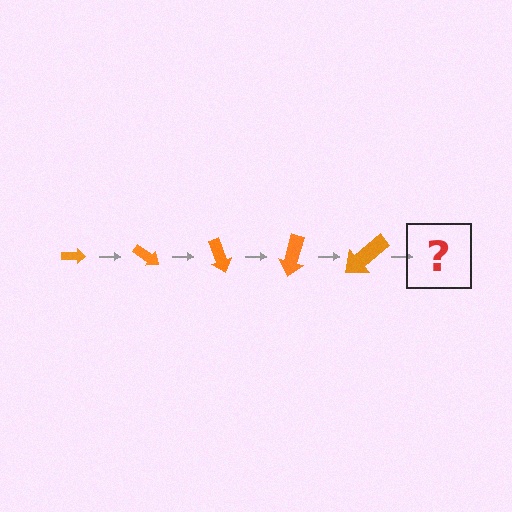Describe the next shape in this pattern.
It should be an arrow, larger than the previous one and rotated 175 degrees from the start.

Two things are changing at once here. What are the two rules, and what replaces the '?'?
The two rules are that the arrow grows larger each step and it rotates 35 degrees each step. The '?' should be an arrow, larger than the previous one and rotated 175 degrees from the start.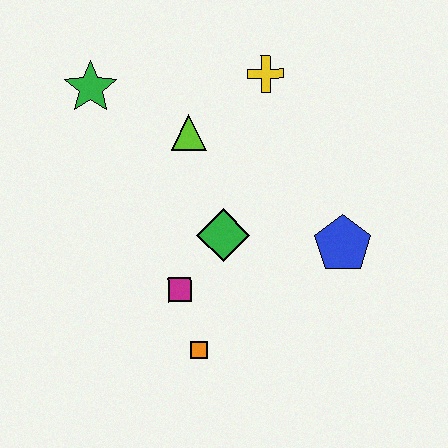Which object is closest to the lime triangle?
The yellow cross is closest to the lime triangle.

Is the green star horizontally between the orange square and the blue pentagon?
No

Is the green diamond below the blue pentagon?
No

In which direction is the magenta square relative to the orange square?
The magenta square is above the orange square.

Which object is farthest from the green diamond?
The green star is farthest from the green diamond.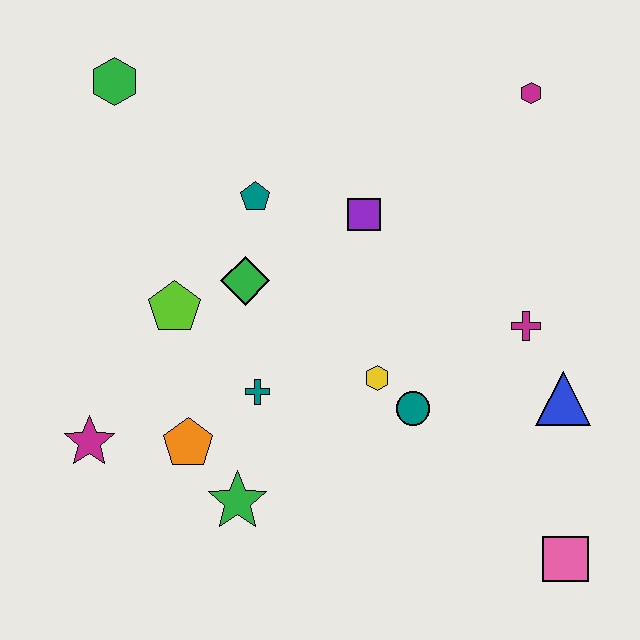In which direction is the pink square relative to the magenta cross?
The pink square is below the magenta cross.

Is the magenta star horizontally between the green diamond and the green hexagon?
No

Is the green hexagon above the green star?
Yes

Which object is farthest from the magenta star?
The magenta hexagon is farthest from the magenta star.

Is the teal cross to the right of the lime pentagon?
Yes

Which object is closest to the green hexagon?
The teal pentagon is closest to the green hexagon.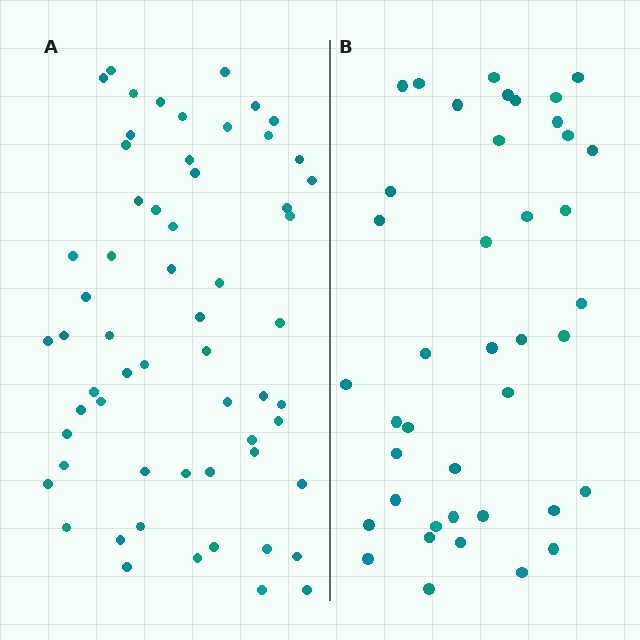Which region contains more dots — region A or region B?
Region A (the left region) has more dots.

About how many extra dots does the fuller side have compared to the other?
Region A has approximately 20 more dots than region B.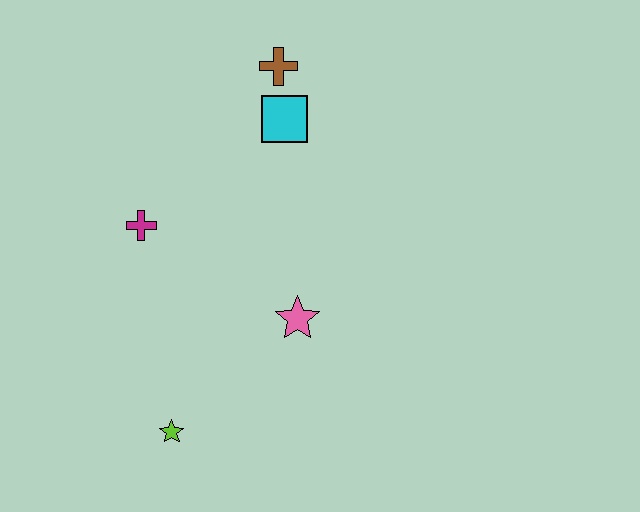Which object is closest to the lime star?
The pink star is closest to the lime star.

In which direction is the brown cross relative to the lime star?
The brown cross is above the lime star.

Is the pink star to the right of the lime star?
Yes